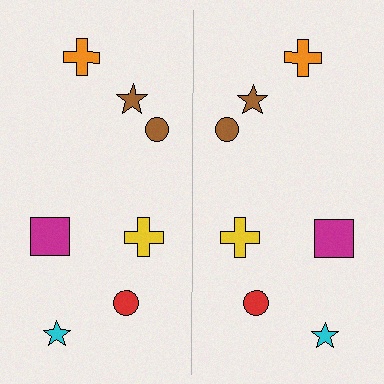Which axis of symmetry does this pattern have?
The pattern has a vertical axis of symmetry running through the center of the image.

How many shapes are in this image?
There are 14 shapes in this image.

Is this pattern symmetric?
Yes, this pattern has bilateral (reflection) symmetry.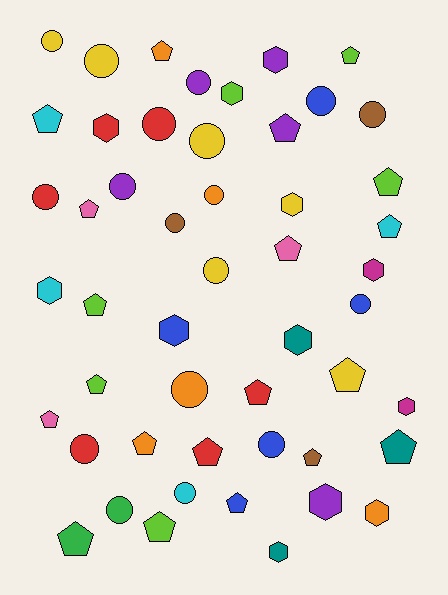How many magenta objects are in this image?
There are 2 magenta objects.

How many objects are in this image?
There are 50 objects.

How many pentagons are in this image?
There are 20 pentagons.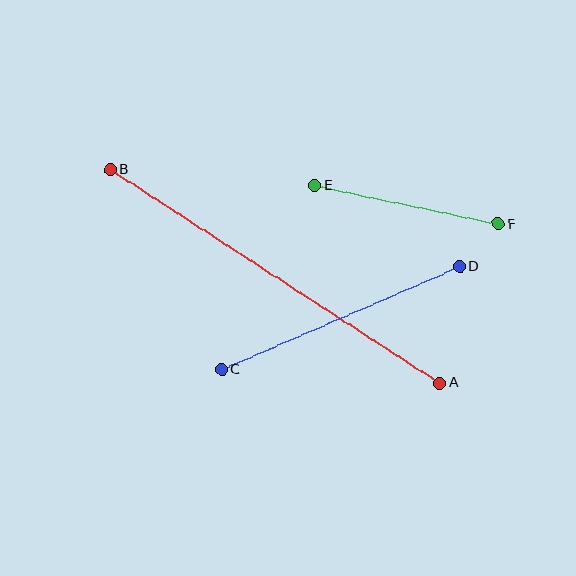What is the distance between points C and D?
The distance is approximately 259 pixels.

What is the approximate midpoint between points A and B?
The midpoint is at approximately (275, 276) pixels.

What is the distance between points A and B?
The distance is approximately 393 pixels.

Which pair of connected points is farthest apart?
Points A and B are farthest apart.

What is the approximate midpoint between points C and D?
The midpoint is at approximately (341, 318) pixels.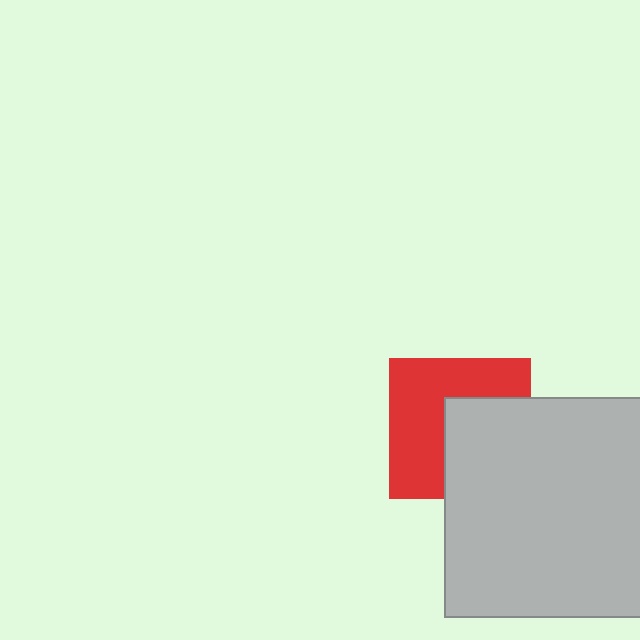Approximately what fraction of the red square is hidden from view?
Roughly 45% of the red square is hidden behind the light gray square.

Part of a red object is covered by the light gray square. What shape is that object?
It is a square.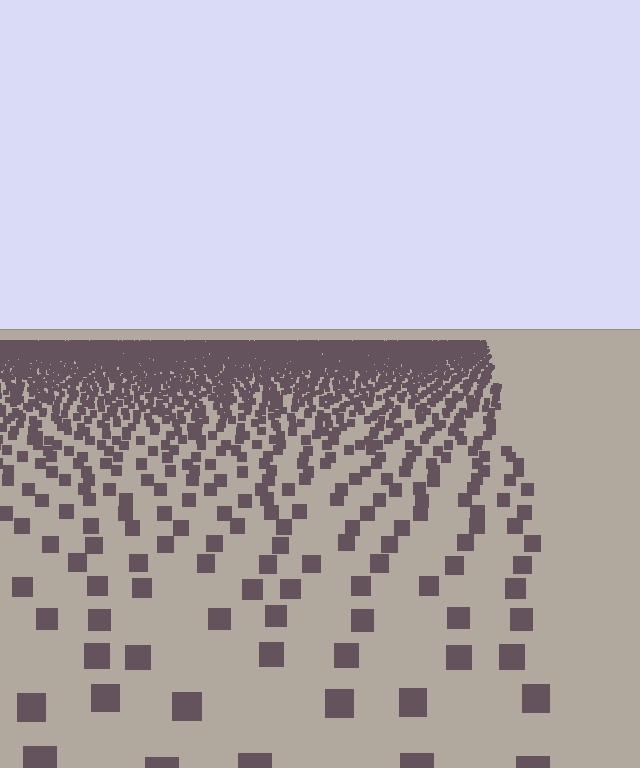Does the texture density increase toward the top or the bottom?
Density increases toward the top.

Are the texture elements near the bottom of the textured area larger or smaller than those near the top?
Larger. Near the bottom, elements are closer to the viewer and appear at a bigger on-screen size.